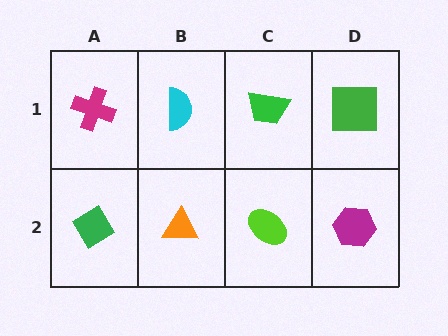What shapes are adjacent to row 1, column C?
A lime ellipse (row 2, column C), a cyan semicircle (row 1, column B), a green square (row 1, column D).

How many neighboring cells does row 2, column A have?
2.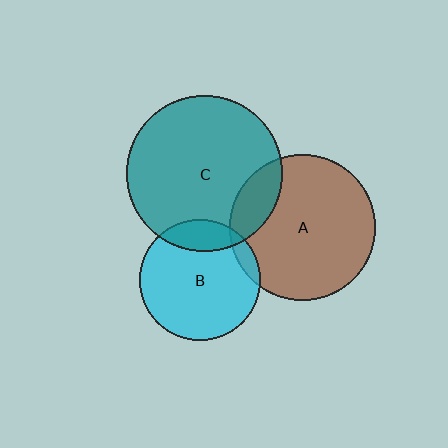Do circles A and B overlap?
Yes.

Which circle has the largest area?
Circle C (teal).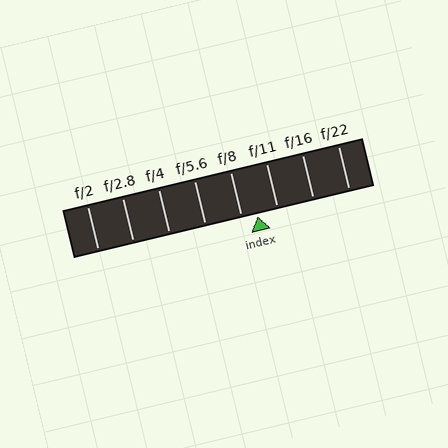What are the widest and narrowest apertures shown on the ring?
The widest aperture shown is f/2 and the narrowest is f/22.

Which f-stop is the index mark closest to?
The index mark is closest to f/8.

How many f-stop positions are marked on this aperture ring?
There are 8 f-stop positions marked.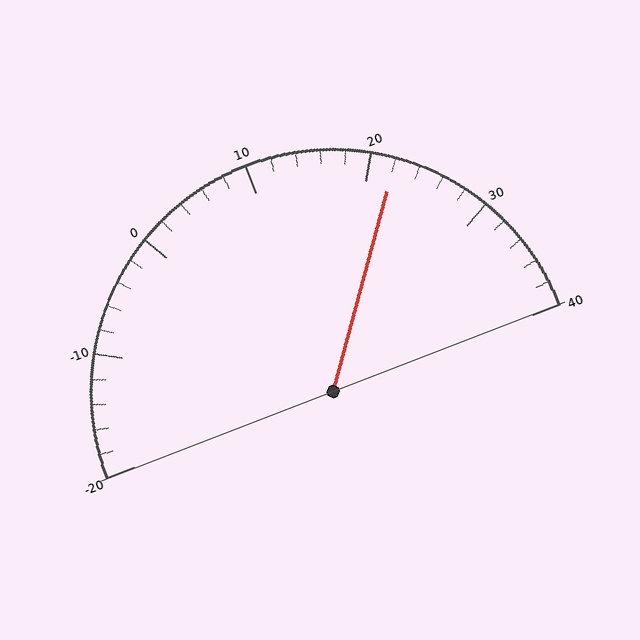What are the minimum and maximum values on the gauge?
The gauge ranges from -20 to 40.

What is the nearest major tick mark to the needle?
The nearest major tick mark is 20.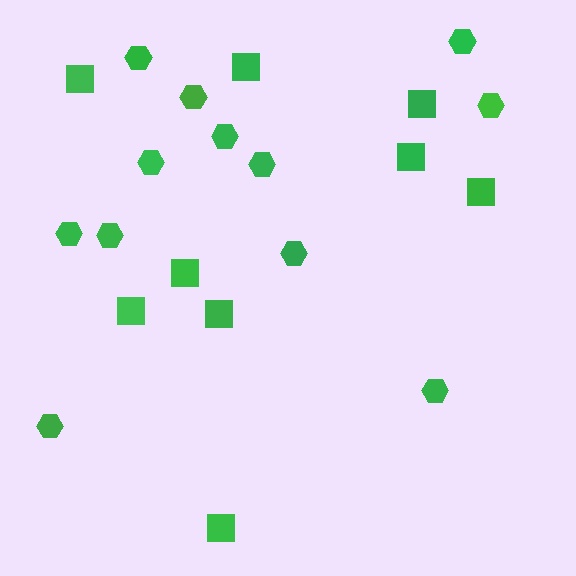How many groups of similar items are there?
There are 2 groups: one group of squares (9) and one group of hexagons (12).